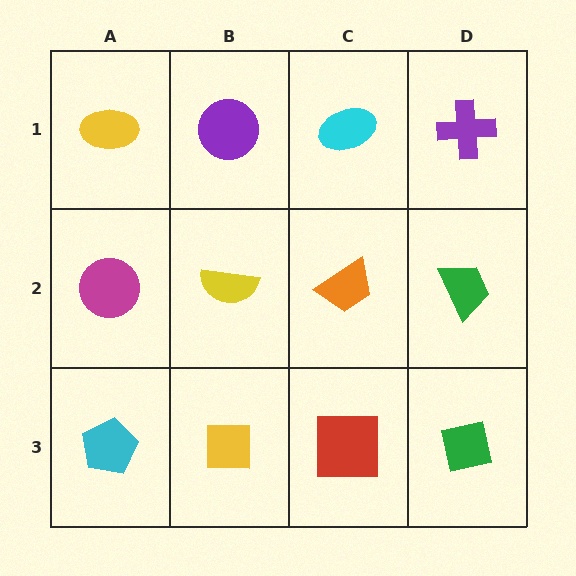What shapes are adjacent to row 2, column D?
A purple cross (row 1, column D), a green square (row 3, column D), an orange trapezoid (row 2, column C).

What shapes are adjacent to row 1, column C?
An orange trapezoid (row 2, column C), a purple circle (row 1, column B), a purple cross (row 1, column D).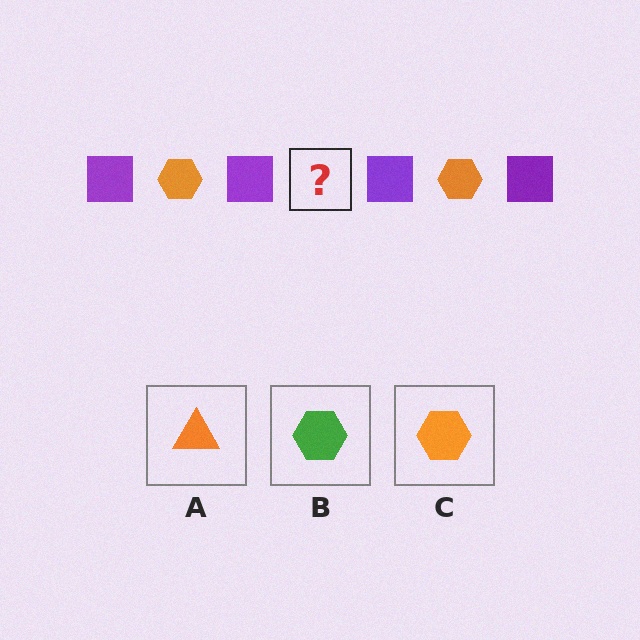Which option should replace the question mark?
Option C.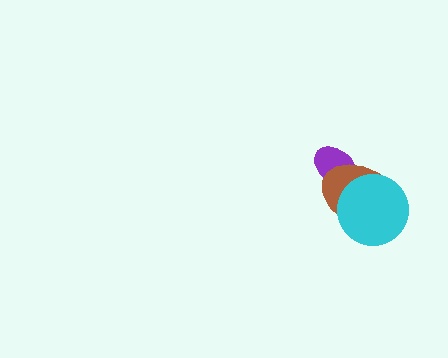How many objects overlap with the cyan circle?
1 object overlaps with the cyan circle.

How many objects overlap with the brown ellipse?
2 objects overlap with the brown ellipse.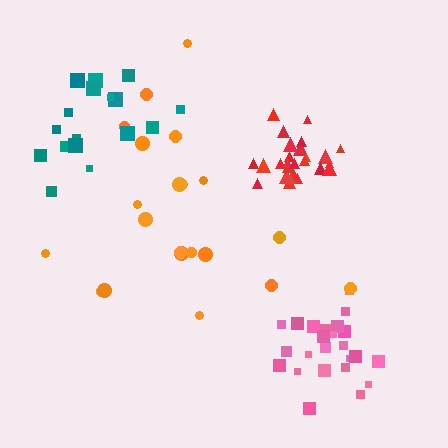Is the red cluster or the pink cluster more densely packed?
Red.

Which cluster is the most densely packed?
Red.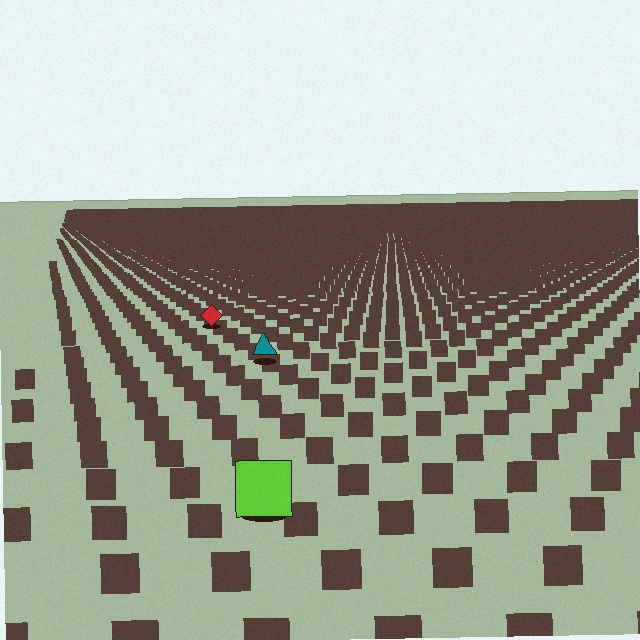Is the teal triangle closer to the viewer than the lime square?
No. The lime square is closer — you can tell from the texture gradient: the ground texture is coarser near it.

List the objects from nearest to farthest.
From nearest to farthest: the lime square, the teal triangle, the red diamond.